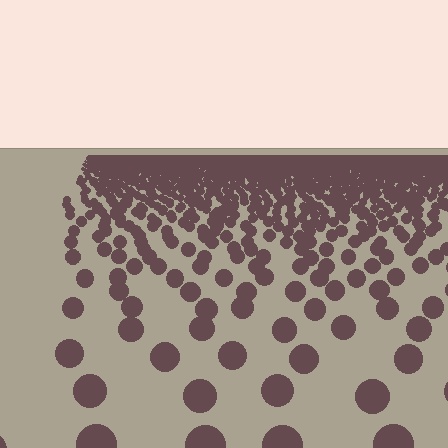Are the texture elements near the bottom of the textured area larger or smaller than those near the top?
Larger. Near the bottom, elements are closer to the viewer and appear at a bigger on-screen size.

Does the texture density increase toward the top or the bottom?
Density increases toward the top.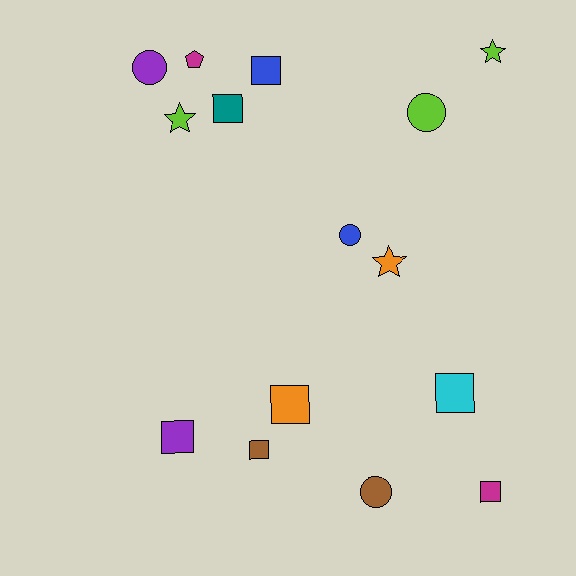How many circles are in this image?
There are 4 circles.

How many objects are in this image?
There are 15 objects.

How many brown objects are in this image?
There are 2 brown objects.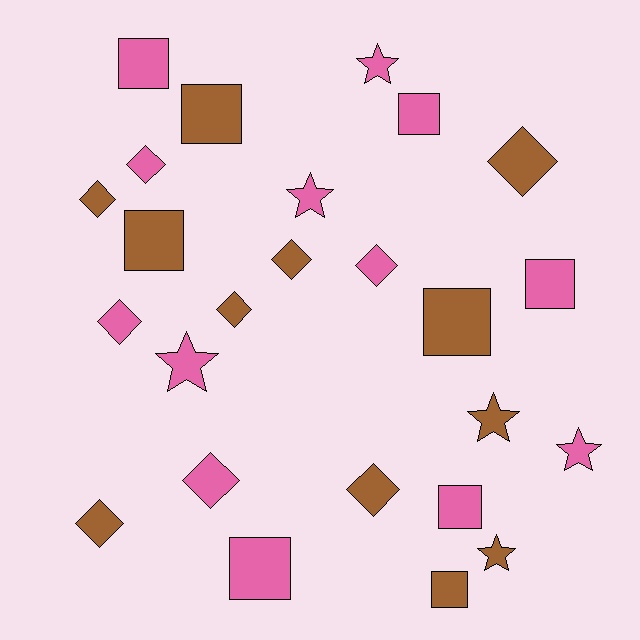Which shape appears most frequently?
Diamond, with 10 objects.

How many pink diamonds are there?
There are 4 pink diamonds.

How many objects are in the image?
There are 25 objects.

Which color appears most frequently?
Pink, with 13 objects.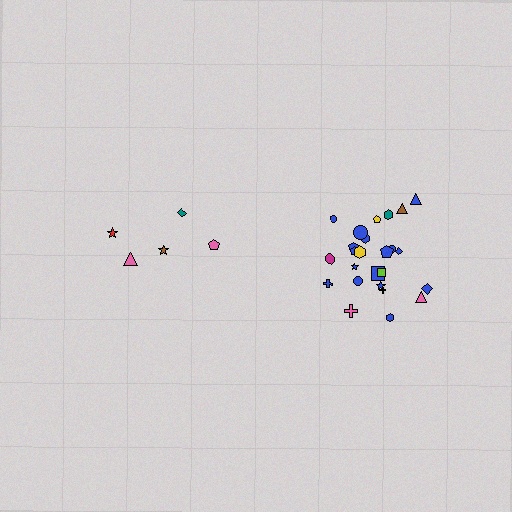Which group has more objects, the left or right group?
The right group.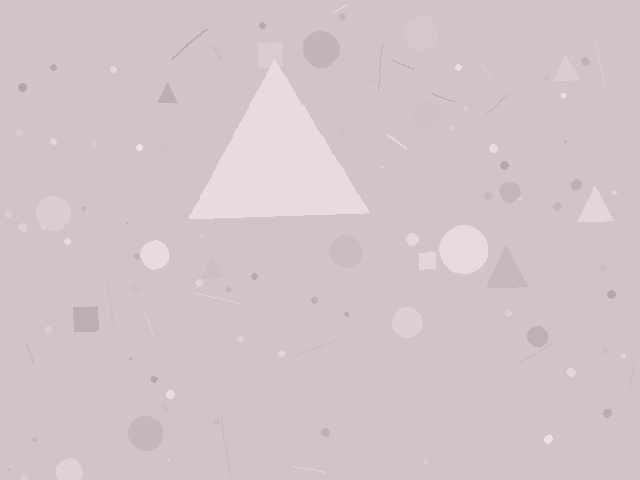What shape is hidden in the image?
A triangle is hidden in the image.